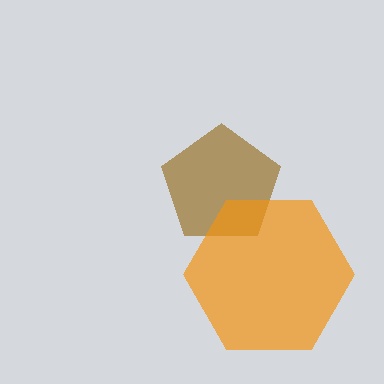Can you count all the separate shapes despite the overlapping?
Yes, there are 2 separate shapes.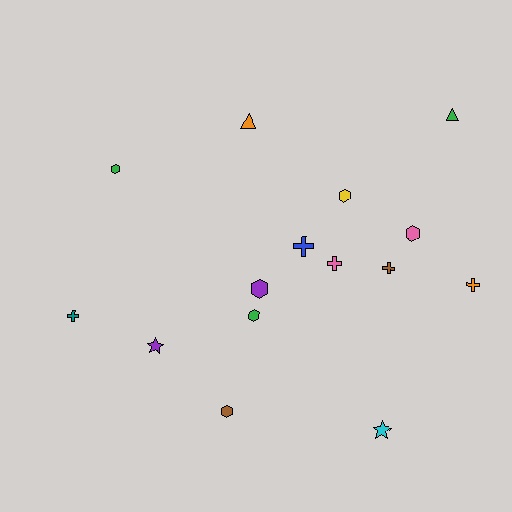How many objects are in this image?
There are 15 objects.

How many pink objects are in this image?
There are 2 pink objects.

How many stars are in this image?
There are 2 stars.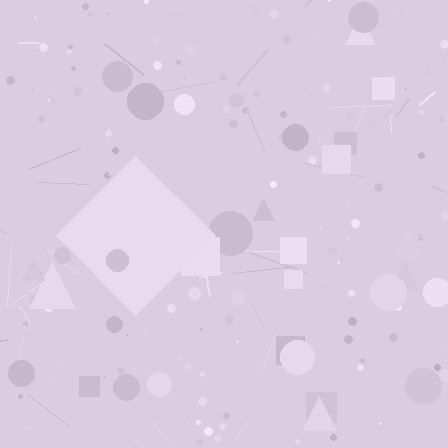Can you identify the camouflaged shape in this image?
The camouflaged shape is a diamond.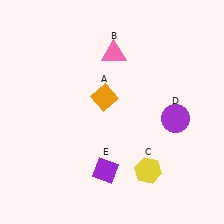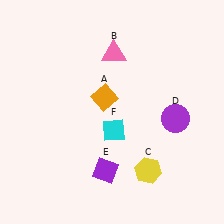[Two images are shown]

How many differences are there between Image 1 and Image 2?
There is 1 difference between the two images.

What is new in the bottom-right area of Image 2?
A cyan diamond (F) was added in the bottom-right area of Image 2.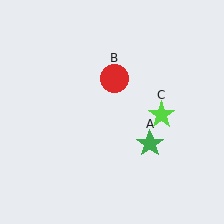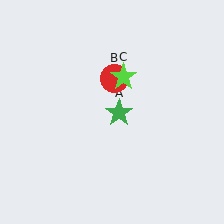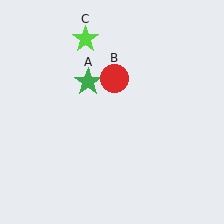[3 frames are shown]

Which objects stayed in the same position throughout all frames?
Red circle (object B) remained stationary.